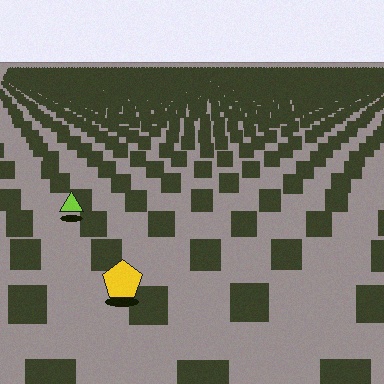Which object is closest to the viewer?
The yellow pentagon is closest. The texture marks near it are larger and more spread out.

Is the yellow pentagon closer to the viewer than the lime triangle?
Yes. The yellow pentagon is closer — you can tell from the texture gradient: the ground texture is coarser near it.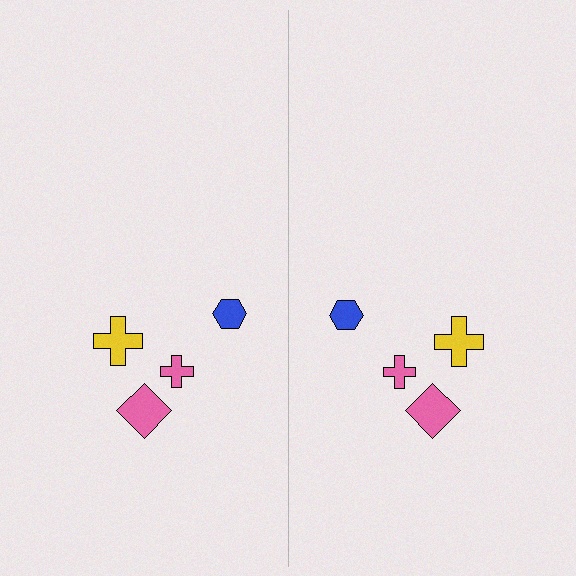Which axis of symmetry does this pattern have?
The pattern has a vertical axis of symmetry running through the center of the image.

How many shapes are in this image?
There are 8 shapes in this image.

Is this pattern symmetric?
Yes, this pattern has bilateral (reflection) symmetry.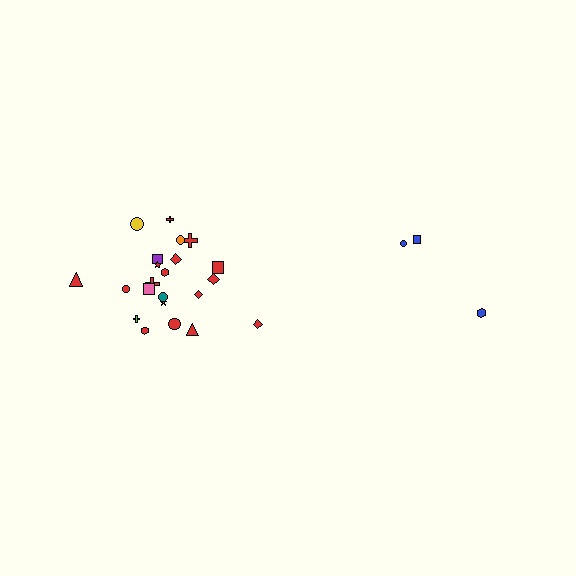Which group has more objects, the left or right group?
The left group.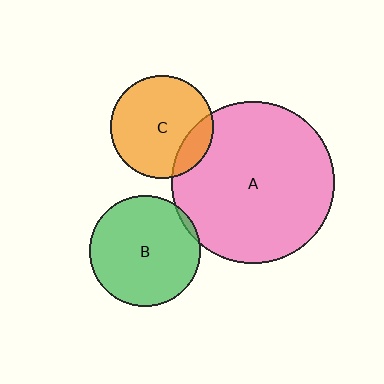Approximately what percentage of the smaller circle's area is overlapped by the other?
Approximately 15%.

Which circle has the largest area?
Circle A (pink).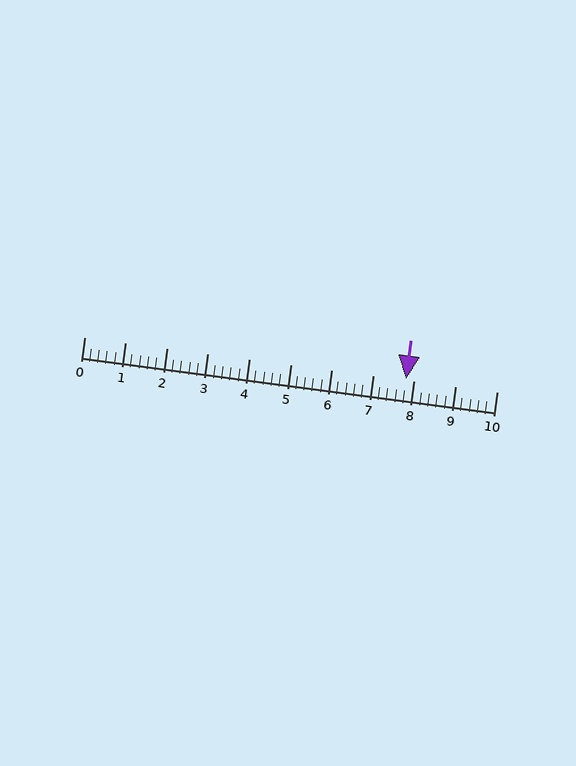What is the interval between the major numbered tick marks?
The major tick marks are spaced 1 units apart.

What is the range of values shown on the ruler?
The ruler shows values from 0 to 10.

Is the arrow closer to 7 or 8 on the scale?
The arrow is closer to 8.